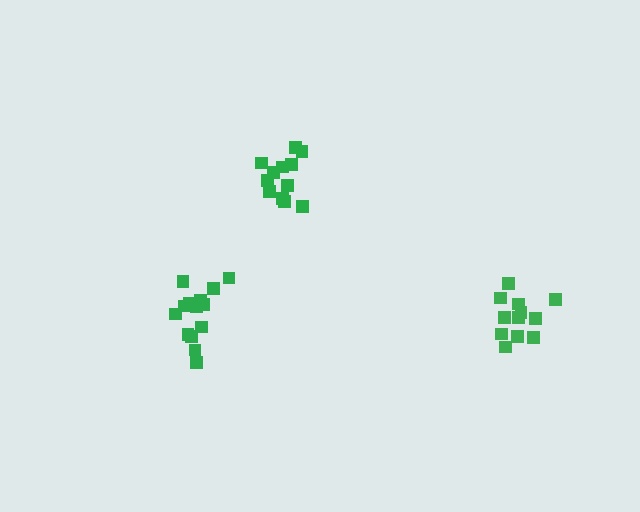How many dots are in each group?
Group 1: 12 dots, Group 2: 12 dots, Group 3: 14 dots (38 total).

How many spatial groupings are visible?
There are 3 spatial groupings.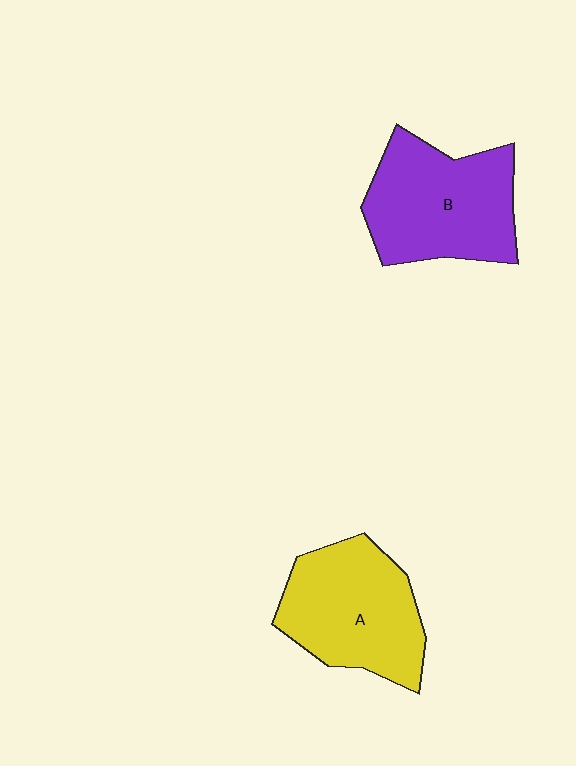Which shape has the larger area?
Shape B (purple).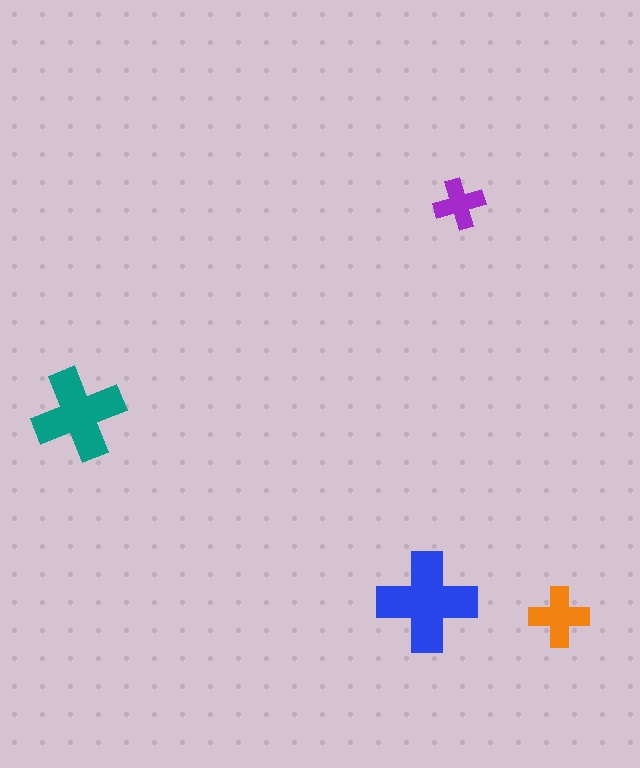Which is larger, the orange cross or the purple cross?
The orange one.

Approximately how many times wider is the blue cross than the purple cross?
About 2 times wider.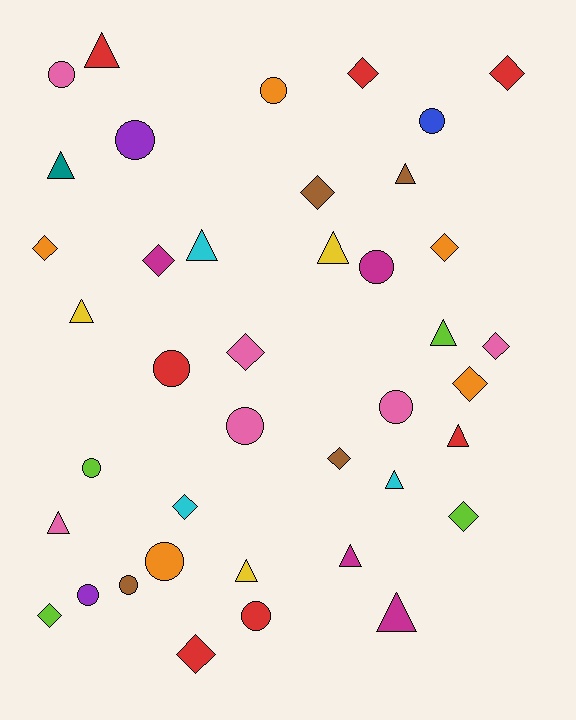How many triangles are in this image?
There are 13 triangles.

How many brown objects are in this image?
There are 4 brown objects.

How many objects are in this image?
There are 40 objects.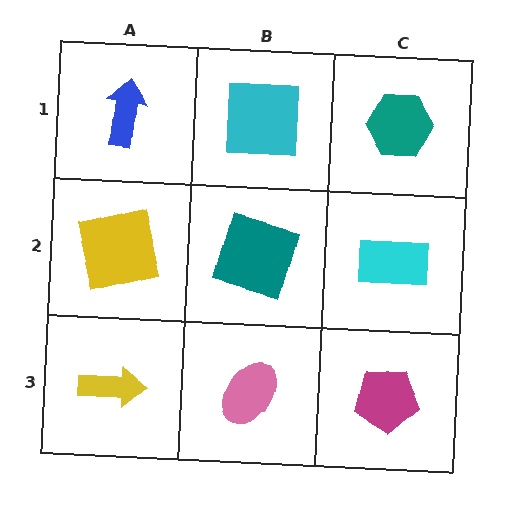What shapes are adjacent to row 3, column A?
A yellow square (row 2, column A), a pink ellipse (row 3, column B).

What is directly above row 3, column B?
A teal square.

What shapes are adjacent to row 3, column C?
A cyan rectangle (row 2, column C), a pink ellipse (row 3, column B).